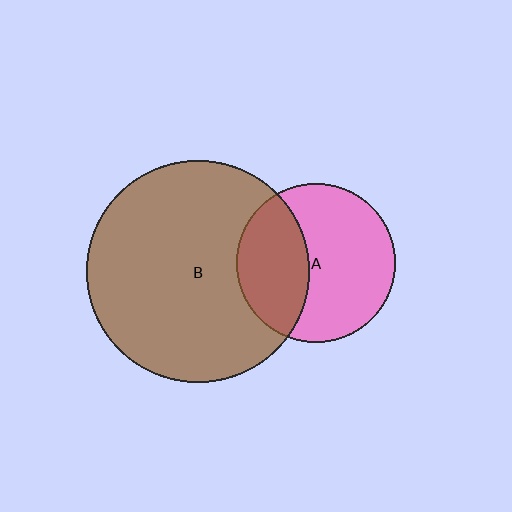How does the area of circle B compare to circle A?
Approximately 1.9 times.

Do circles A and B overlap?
Yes.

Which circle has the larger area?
Circle B (brown).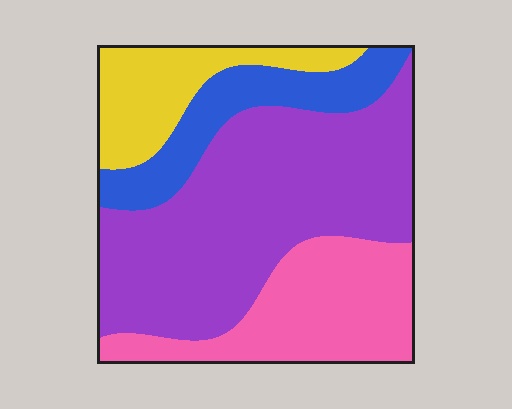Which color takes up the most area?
Purple, at roughly 50%.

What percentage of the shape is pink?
Pink covers 23% of the shape.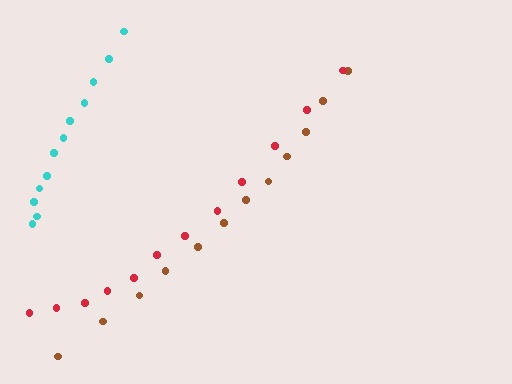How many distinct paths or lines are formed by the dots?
There are 3 distinct paths.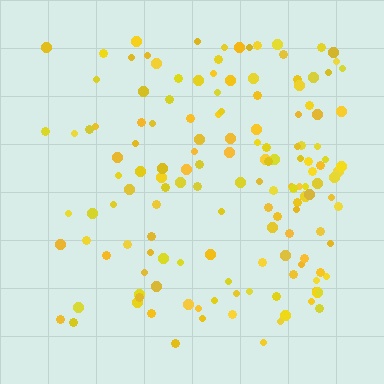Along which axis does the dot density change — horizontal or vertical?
Horizontal.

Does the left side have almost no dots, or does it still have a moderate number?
Still a moderate number, just noticeably fewer than the right.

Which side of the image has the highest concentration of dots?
The right.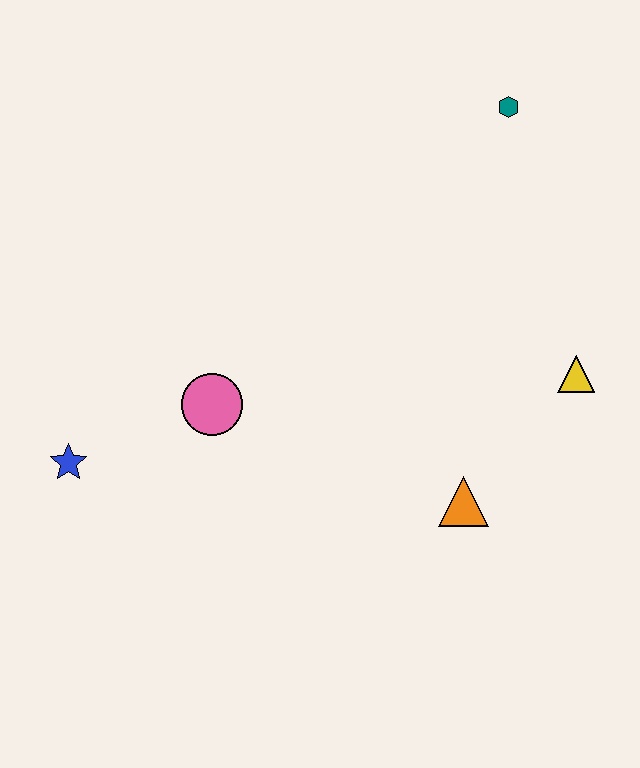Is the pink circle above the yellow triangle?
No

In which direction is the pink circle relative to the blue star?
The pink circle is to the right of the blue star.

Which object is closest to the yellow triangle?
The orange triangle is closest to the yellow triangle.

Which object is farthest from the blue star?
The teal hexagon is farthest from the blue star.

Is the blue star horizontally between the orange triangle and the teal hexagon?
No